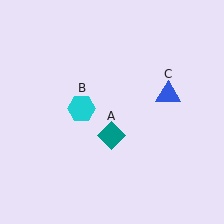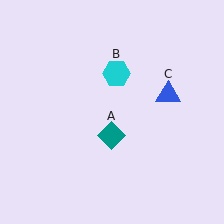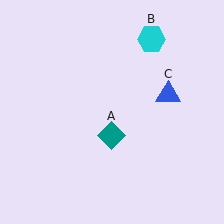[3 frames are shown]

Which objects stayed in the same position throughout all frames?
Teal diamond (object A) and blue triangle (object C) remained stationary.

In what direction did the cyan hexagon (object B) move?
The cyan hexagon (object B) moved up and to the right.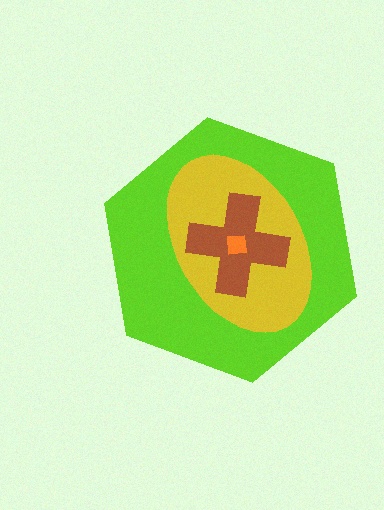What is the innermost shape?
The orange square.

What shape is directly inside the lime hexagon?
The yellow ellipse.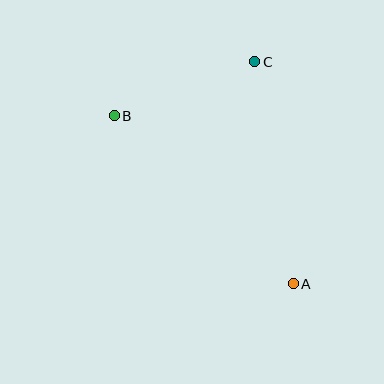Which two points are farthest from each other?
Points A and B are farthest from each other.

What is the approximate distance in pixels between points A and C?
The distance between A and C is approximately 226 pixels.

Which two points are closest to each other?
Points B and C are closest to each other.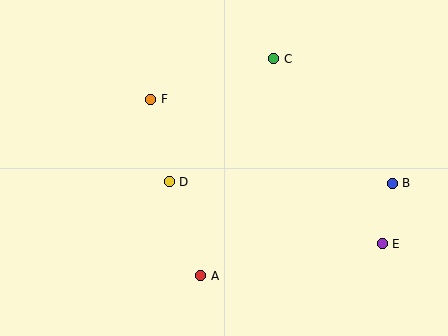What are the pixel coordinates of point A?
Point A is at (201, 276).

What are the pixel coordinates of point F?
Point F is at (151, 99).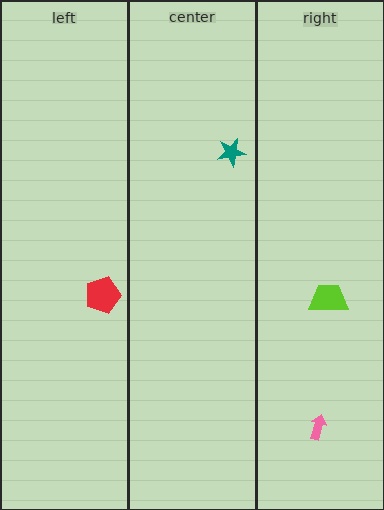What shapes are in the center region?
The teal star.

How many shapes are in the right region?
2.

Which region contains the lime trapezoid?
The right region.